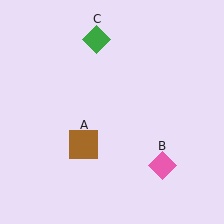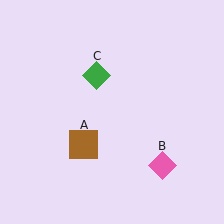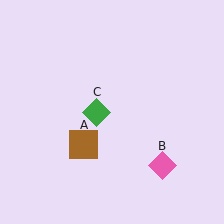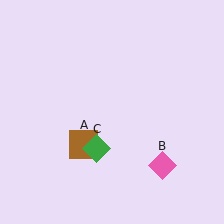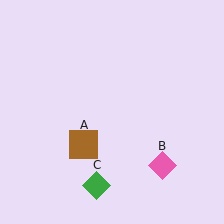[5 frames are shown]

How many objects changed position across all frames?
1 object changed position: green diamond (object C).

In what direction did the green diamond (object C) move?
The green diamond (object C) moved down.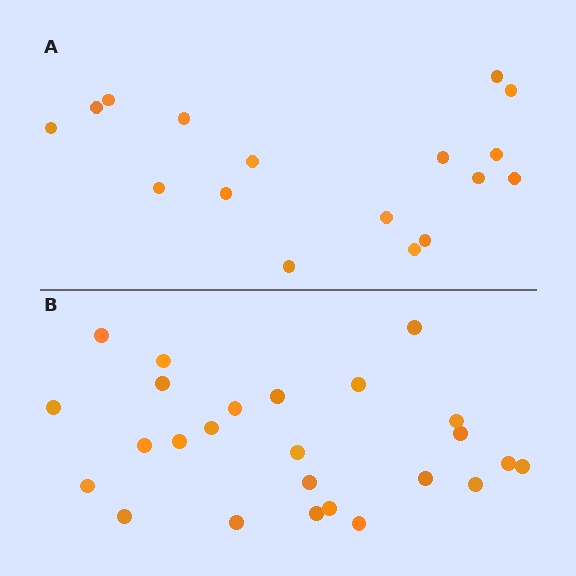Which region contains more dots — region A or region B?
Region B (the bottom region) has more dots.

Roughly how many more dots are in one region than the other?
Region B has roughly 8 or so more dots than region A.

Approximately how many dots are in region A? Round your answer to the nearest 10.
About 20 dots. (The exact count is 17, which rounds to 20.)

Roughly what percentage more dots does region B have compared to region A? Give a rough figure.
About 45% more.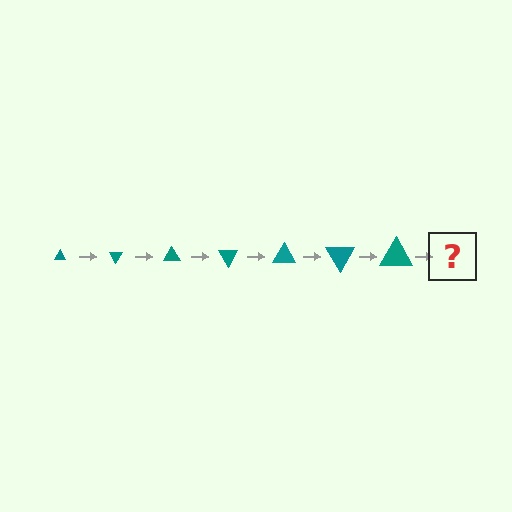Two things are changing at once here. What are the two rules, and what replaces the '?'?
The two rules are that the triangle grows larger each step and it rotates 60 degrees each step. The '?' should be a triangle, larger than the previous one and rotated 420 degrees from the start.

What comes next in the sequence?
The next element should be a triangle, larger than the previous one and rotated 420 degrees from the start.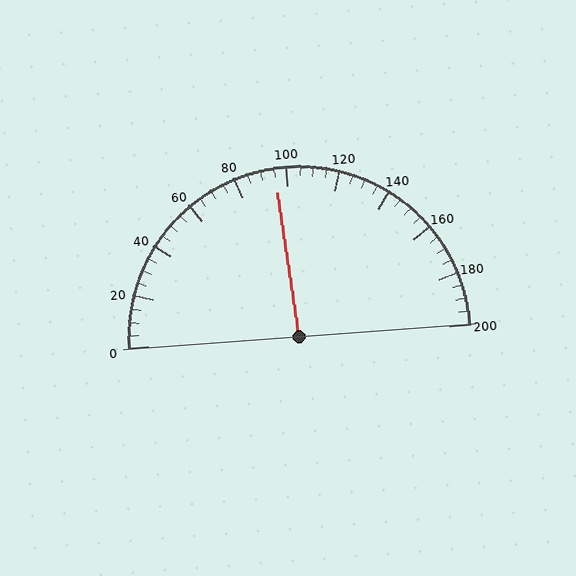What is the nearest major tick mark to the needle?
The nearest major tick mark is 100.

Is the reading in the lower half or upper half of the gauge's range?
The reading is in the lower half of the range (0 to 200).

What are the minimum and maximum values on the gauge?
The gauge ranges from 0 to 200.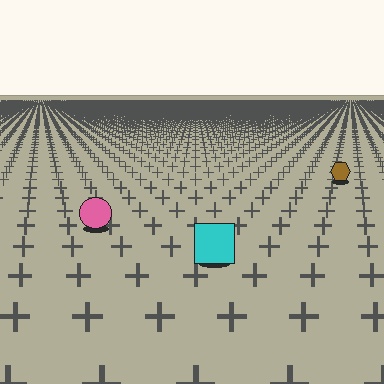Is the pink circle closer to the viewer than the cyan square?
No. The cyan square is closer — you can tell from the texture gradient: the ground texture is coarser near it.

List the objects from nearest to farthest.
From nearest to farthest: the cyan square, the pink circle, the brown hexagon.